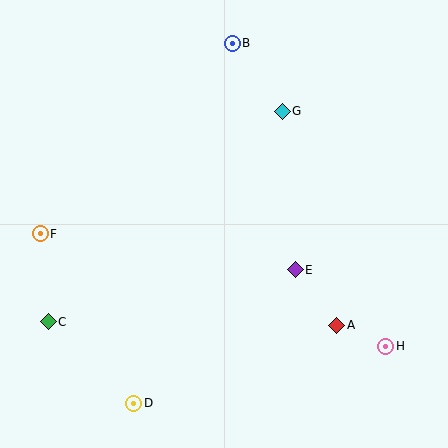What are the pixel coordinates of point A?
Point A is at (337, 325).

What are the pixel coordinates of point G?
Point G is at (282, 111).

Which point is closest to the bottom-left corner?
Point C is closest to the bottom-left corner.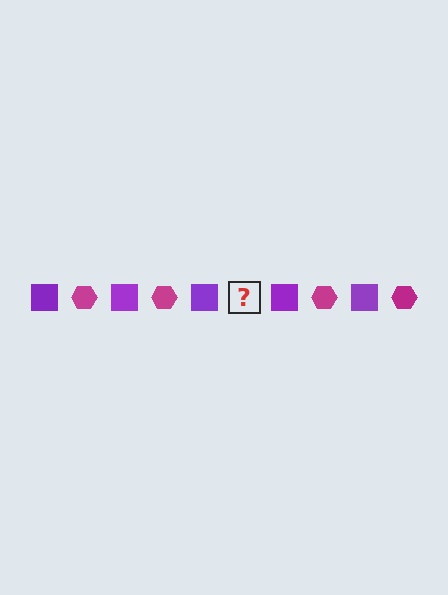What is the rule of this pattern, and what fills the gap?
The rule is that the pattern alternates between purple square and magenta hexagon. The gap should be filled with a magenta hexagon.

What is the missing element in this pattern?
The missing element is a magenta hexagon.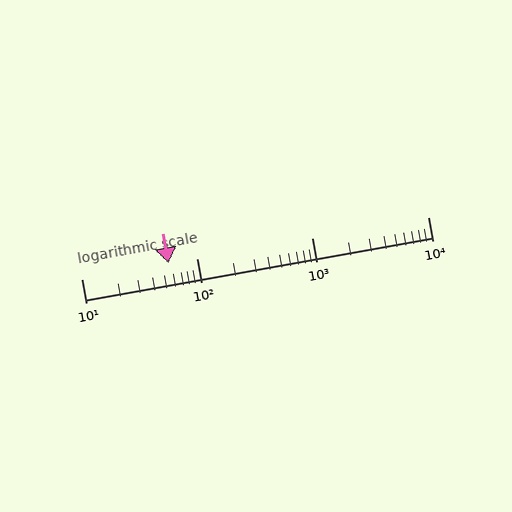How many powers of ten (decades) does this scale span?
The scale spans 3 decades, from 10 to 10000.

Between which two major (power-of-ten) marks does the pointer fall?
The pointer is between 10 and 100.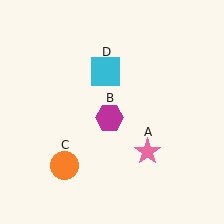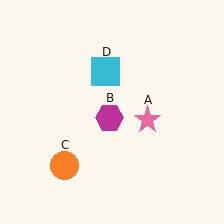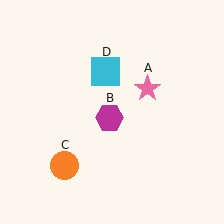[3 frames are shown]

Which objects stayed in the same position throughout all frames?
Magenta hexagon (object B) and orange circle (object C) and cyan square (object D) remained stationary.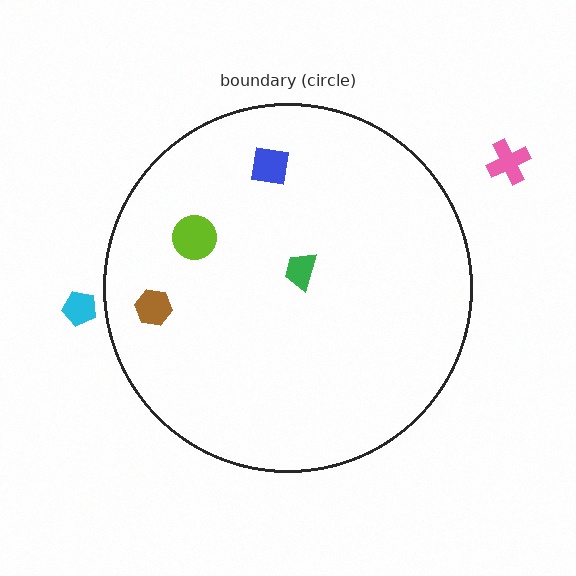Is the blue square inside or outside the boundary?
Inside.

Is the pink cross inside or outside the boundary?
Outside.